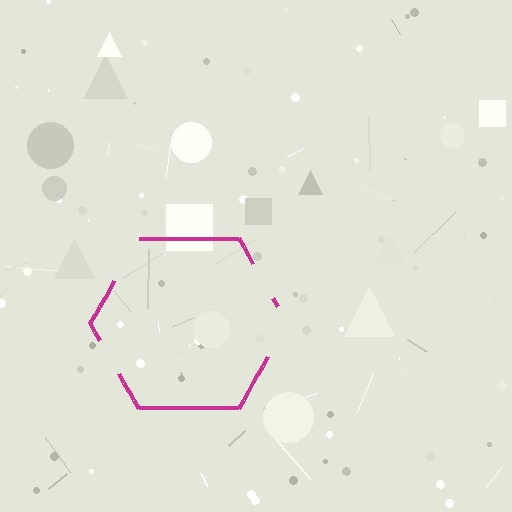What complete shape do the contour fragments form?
The contour fragments form a hexagon.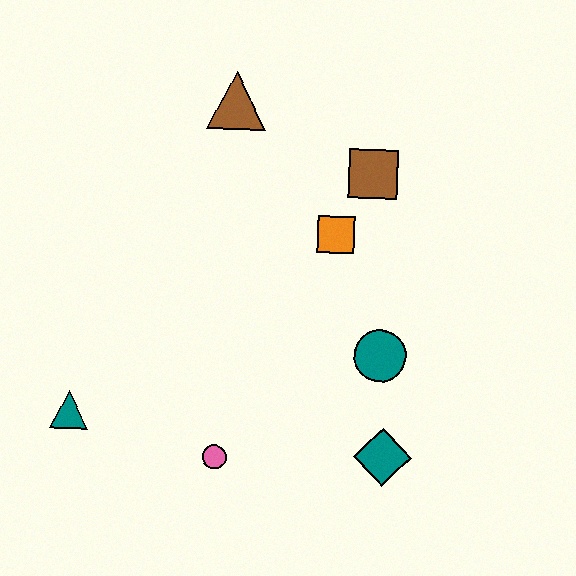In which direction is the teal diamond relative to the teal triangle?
The teal diamond is to the right of the teal triangle.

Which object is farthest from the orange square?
The teal triangle is farthest from the orange square.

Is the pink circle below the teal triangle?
Yes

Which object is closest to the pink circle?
The teal triangle is closest to the pink circle.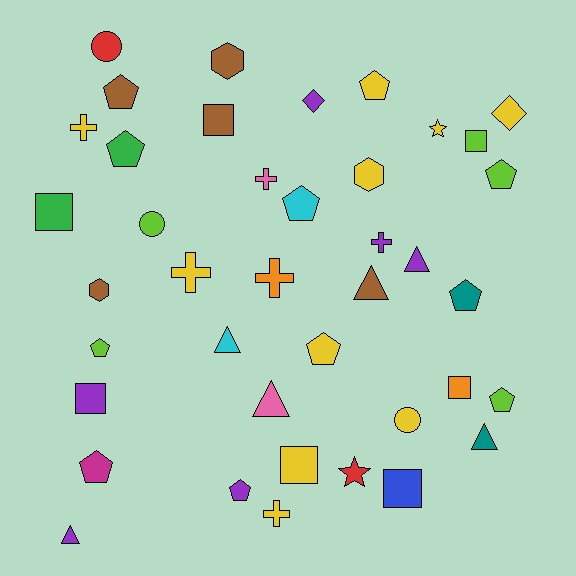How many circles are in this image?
There are 3 circles.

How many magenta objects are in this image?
There is 1 magenta object.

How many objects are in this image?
There are 40 objects.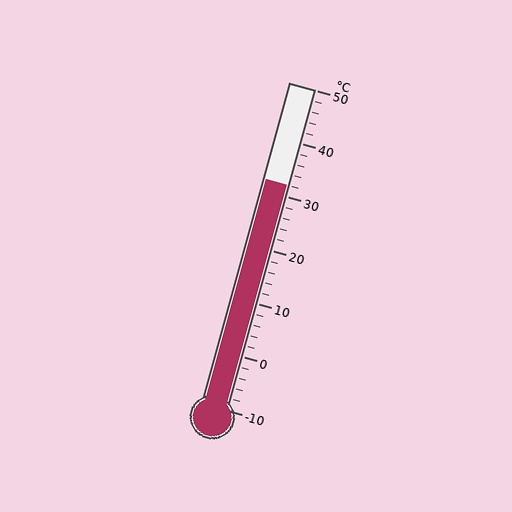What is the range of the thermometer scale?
The thermometer scale ranges from -10°C to 50°C.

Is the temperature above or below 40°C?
The temperature is below 40°C.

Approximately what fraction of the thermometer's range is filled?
The thermometer is filled to approximately 70% of its range.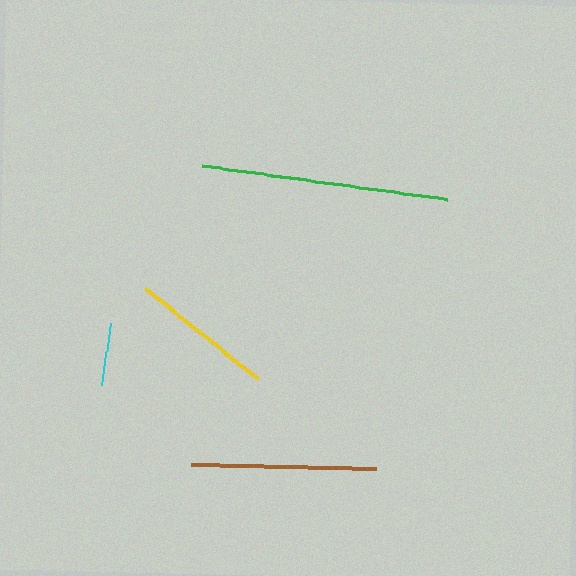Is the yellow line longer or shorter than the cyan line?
The yellow line is longer than the cyan line.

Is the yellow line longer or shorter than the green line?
The green line is longer than the yellow line.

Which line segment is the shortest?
The cyan line is the shortest at approximately 62 pixels.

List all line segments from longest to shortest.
From longest to shortest: green, brown, yellow, cyan.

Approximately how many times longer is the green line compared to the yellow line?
The green line is approximately 1.7 times the length of the yellow line.